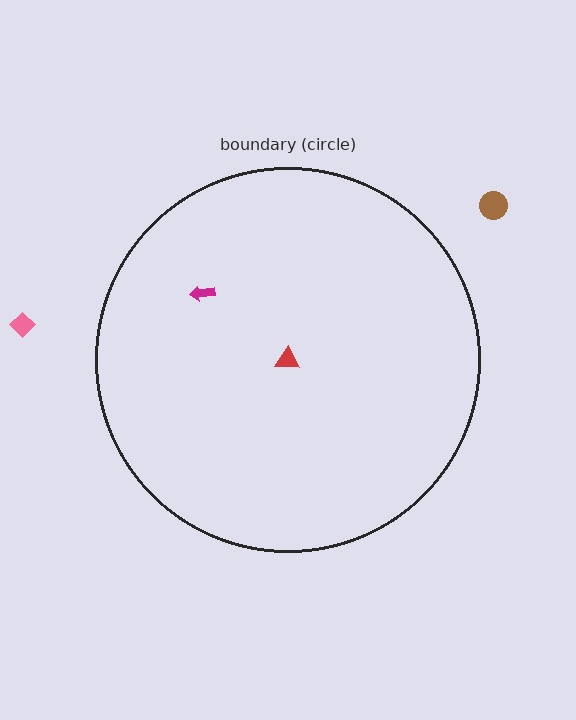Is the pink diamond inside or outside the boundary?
Outside.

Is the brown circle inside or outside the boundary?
Outside.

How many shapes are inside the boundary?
2 inside, 2 outside.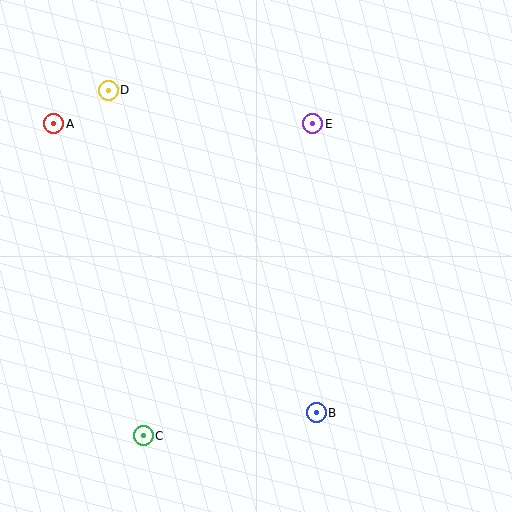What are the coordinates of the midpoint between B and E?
The midpoint between B and E is at (315, 268).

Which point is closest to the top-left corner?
Point A is closest to the top-left corner.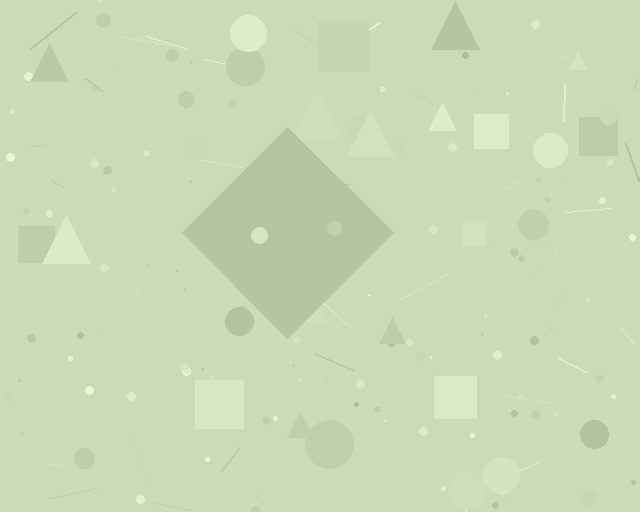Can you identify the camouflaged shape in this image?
The camouflaged shape is a diamond.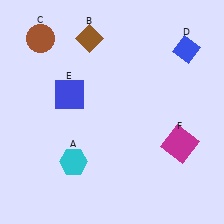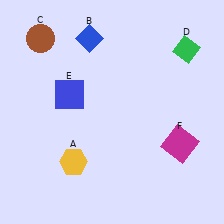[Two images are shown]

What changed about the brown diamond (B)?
In Image 1, B is brown. In Image 2, it changed to blue.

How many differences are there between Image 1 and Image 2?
There are 3 differences between the two images.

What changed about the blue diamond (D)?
In Image 1, D is blue. In Image 2, it changed to green.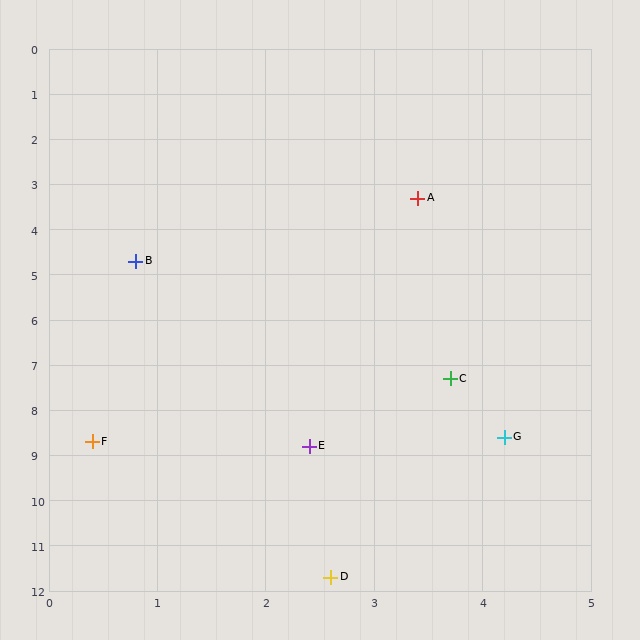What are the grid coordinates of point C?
Point C is at approximately (3.7, 7.3).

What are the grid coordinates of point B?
Point B is at approximately (0.8, 4.7).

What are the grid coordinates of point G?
Point G is at approximately (4.2, 8.6).